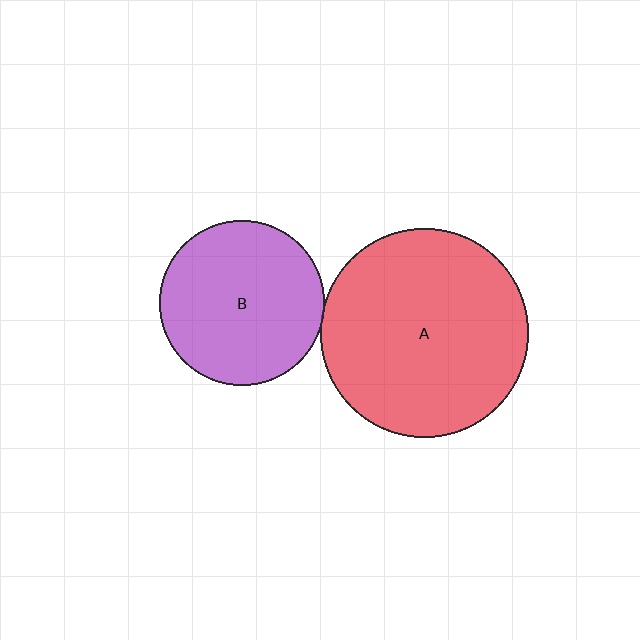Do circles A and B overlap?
Yes.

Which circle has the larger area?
Circle A (red).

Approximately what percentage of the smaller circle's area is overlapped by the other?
Approximately 5%.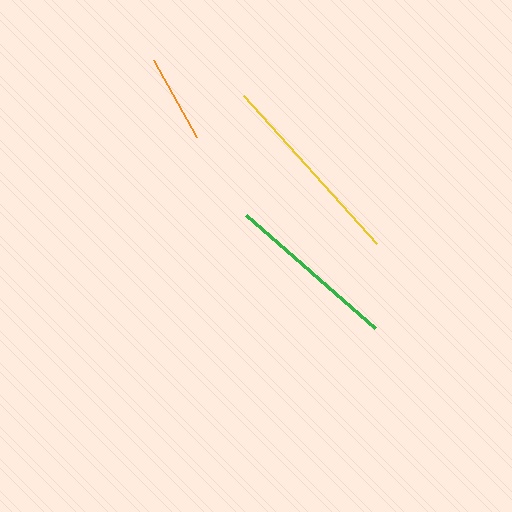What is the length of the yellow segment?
The yellow segment is approximately 198 pixels long.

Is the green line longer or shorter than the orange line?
The green line is longer than the orange line.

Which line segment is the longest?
The yellow line is the longest at approximately 198 pixels.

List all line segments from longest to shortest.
From longest to shortest: yellow, green, orange.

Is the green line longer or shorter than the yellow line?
The yellow line is longer than the green line.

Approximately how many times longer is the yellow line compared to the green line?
The yellow line is approximately 1.2 times the length of the green line.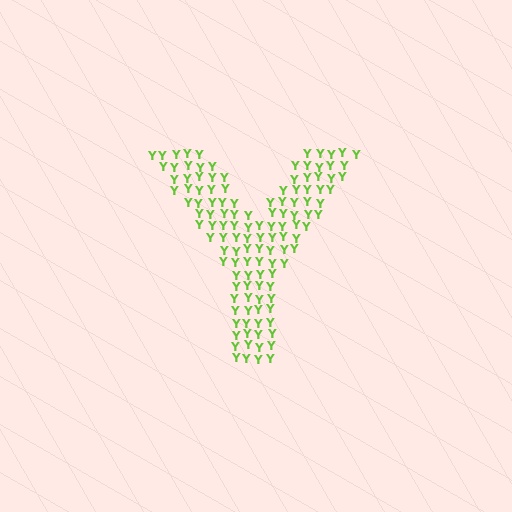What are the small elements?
The small elements are letter Y's.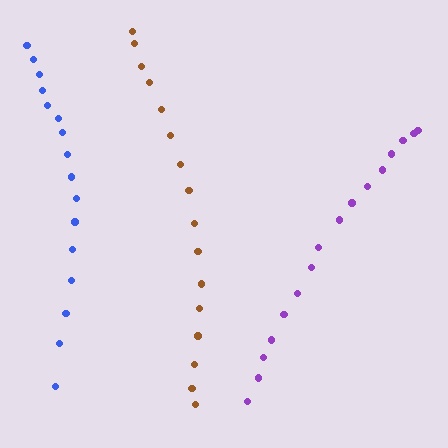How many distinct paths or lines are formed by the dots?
There are 3 distinct paths.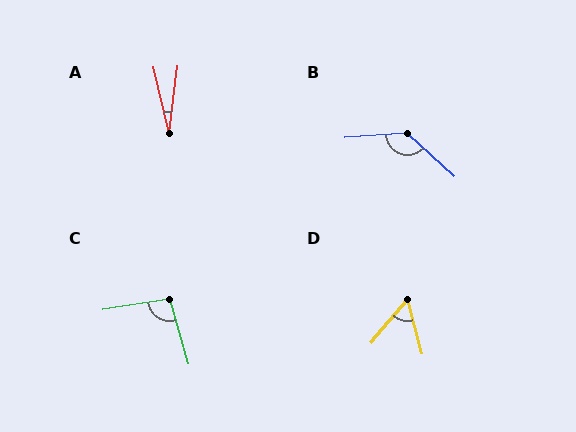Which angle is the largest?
B, at approximately 134 degrees.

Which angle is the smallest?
A, at approximately 21 degrees.